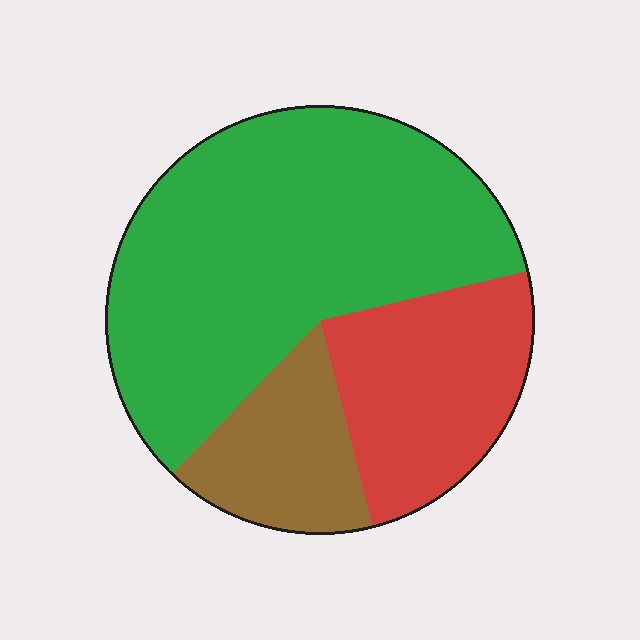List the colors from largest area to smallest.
From largest to smallest: green, red, brown.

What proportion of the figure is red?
Red takes up about one quarter (1/4) of the figure.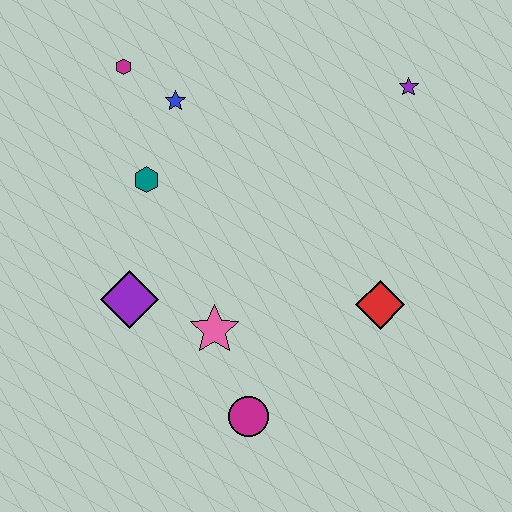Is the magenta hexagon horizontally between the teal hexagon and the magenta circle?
No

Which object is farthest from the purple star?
The magenta circle is farthest from the purple star.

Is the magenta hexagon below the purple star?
No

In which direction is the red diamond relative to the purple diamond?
The red diamond is to the right of the purple diamond.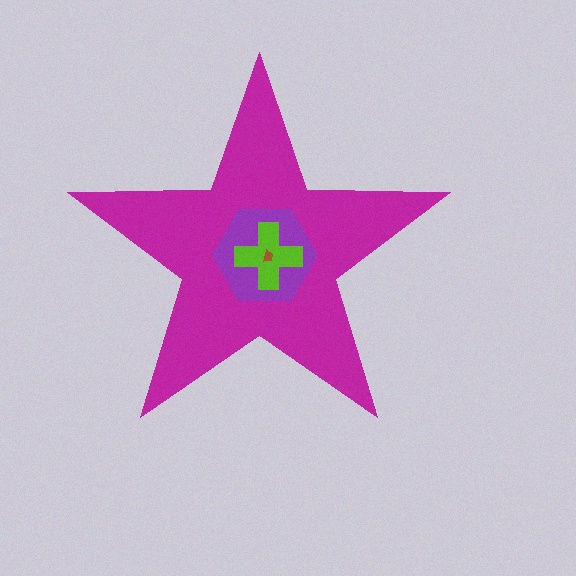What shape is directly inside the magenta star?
The purple hexagon.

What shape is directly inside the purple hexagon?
The lime cross.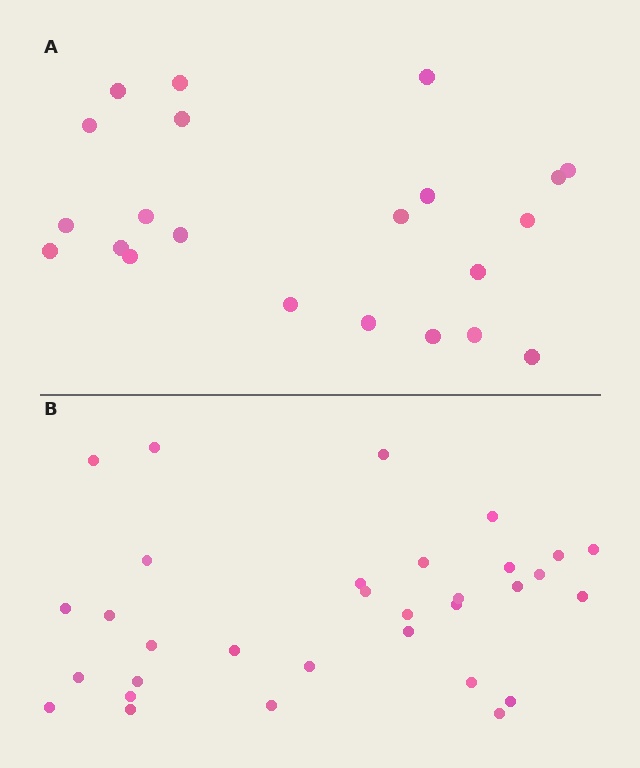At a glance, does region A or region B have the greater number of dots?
Region B (the bottom region) has more dots.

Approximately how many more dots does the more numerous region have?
Region B has roughly 10 or so more dots than region A.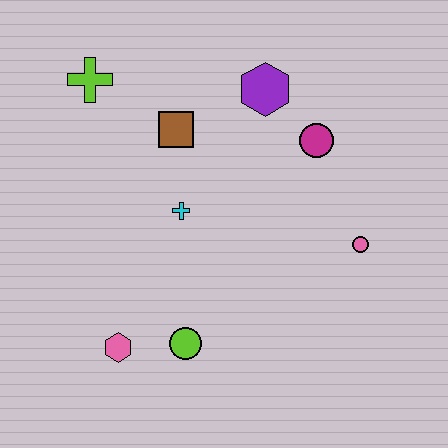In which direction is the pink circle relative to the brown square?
The pink circle is to the right of the brown square.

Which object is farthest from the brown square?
The pink hexagon is farthest from the brown square.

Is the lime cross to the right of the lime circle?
No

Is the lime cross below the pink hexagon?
No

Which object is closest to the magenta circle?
The purple hexagon is closest to the magenta circle.